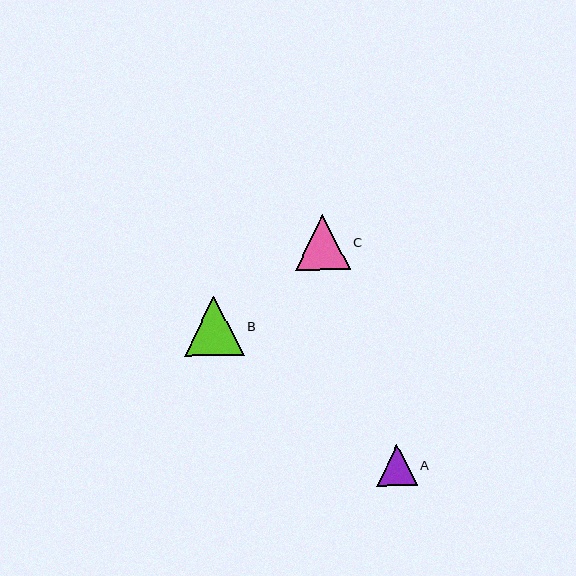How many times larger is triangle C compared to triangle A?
Triangle C is approximately 1.4 times the size of triangle A.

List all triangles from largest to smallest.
From largest to smallest: B, C, A.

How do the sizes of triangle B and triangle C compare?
Triangle B and triangle C are approximately the same size.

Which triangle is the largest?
Triangle B is the largest with a size of approximately 59 pixels.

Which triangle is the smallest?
Triangle A is the smallest with a size of approximately 41 pixels.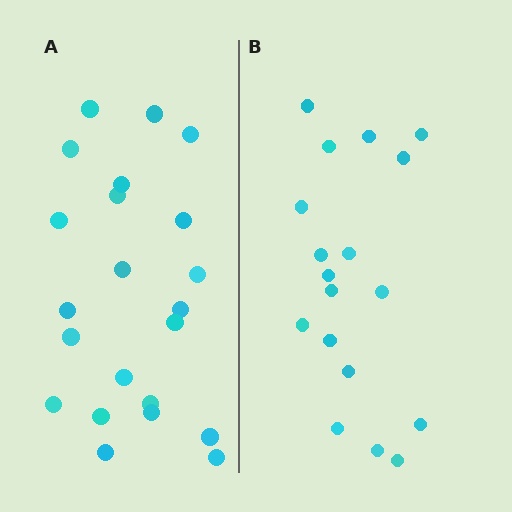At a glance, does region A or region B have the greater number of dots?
Region A (the left region) has more dots.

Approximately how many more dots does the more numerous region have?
Region A has about 4 more dots than region B.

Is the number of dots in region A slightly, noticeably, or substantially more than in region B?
Region A has only slightly more — the two regions are fairly close. The ratio is roughly 1.2 to 1.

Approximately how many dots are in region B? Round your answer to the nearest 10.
About 20 dots. (The exact count is 18, which rounds to 20.)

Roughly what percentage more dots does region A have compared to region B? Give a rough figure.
About 20% more.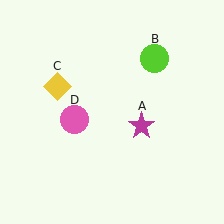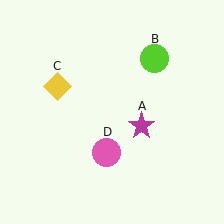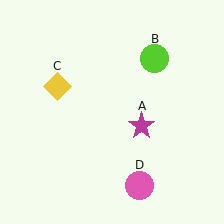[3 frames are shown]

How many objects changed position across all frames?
1 object changed position: pink circle (object D).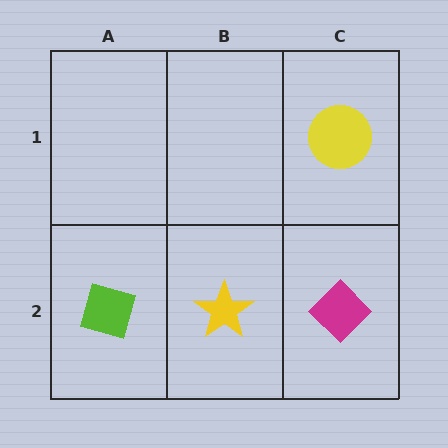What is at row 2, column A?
A lime diamond.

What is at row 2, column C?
A magenta diamond.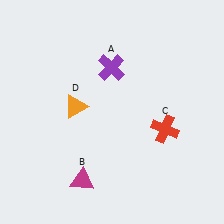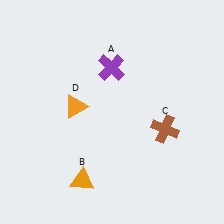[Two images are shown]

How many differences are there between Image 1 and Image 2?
There are 2 differences between the two images.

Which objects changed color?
B changed from magenta to orange. C changed from red to brown.